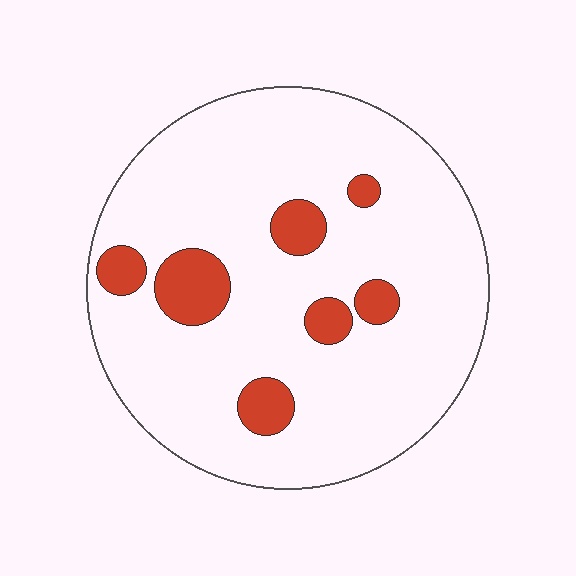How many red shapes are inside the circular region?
7.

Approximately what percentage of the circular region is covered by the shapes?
Approximately 15%.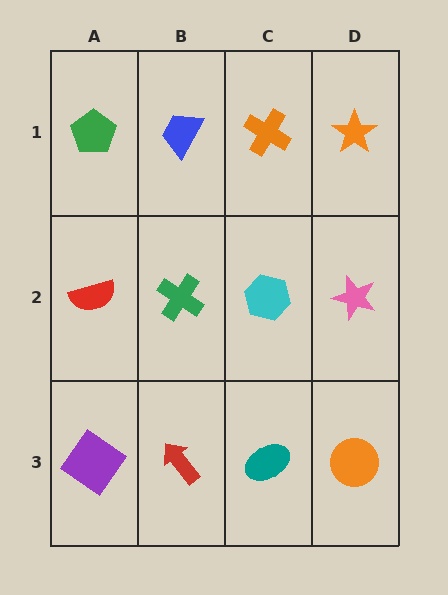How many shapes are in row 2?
4 shapes.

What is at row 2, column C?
A cyan hexagon.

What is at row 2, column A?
A red semicircle.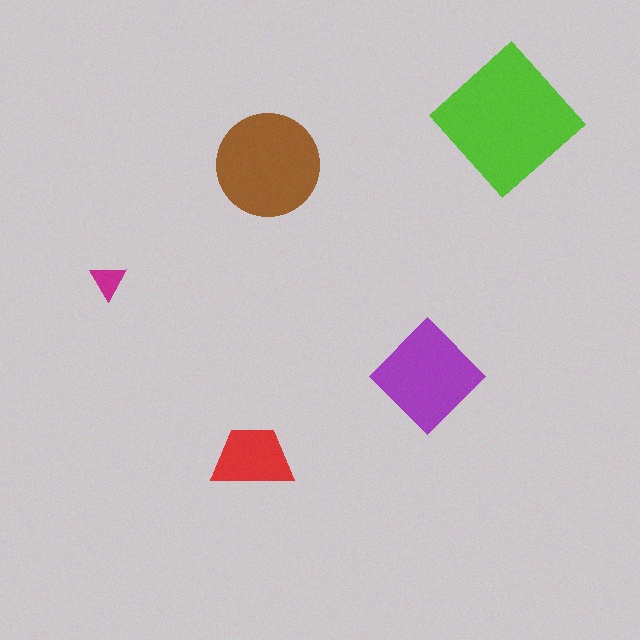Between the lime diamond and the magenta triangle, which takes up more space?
The lime diamond.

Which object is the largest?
The lime diamond.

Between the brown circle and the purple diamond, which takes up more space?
The brown circle.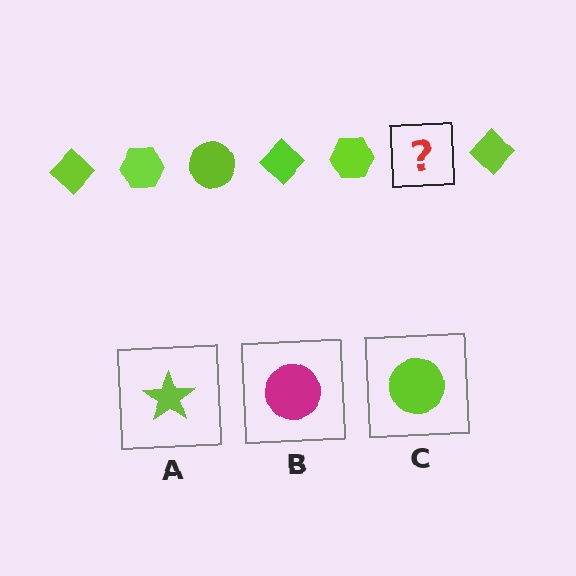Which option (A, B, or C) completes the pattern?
C.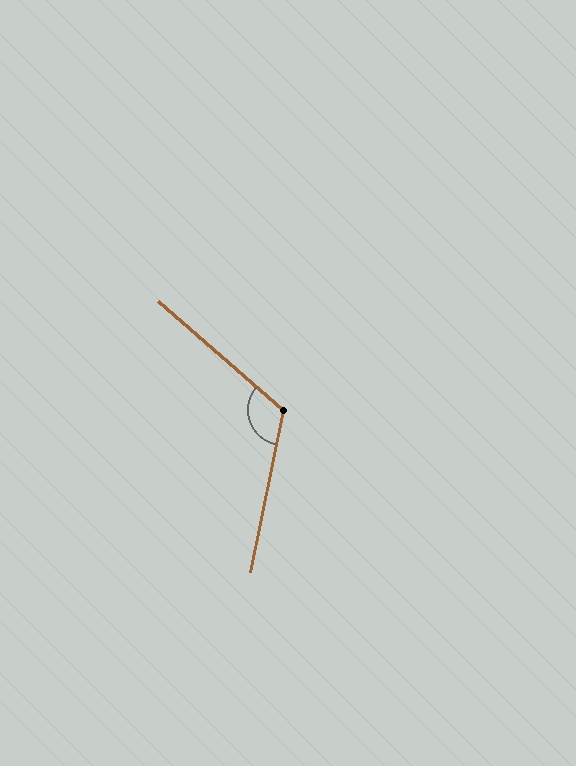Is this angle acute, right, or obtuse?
It is obtuse.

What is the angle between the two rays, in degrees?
Approximately 120 degrees.